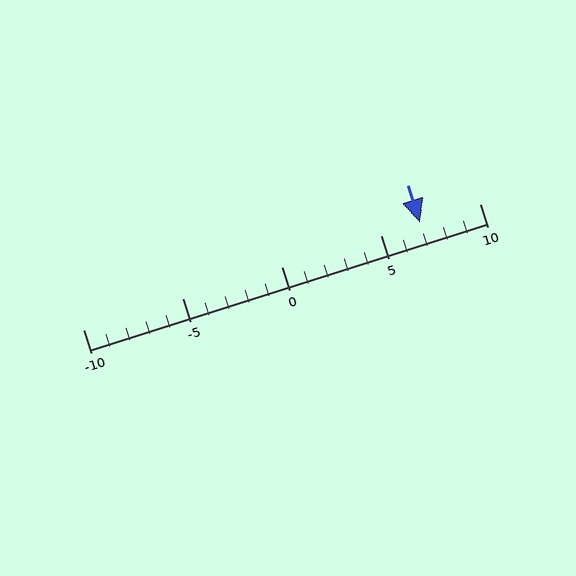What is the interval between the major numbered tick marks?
The major tick marks are spaced 5 units apart.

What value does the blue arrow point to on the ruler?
The blue arrow points to approximately 7.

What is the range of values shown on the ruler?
The ruler shows values from -10 to 10.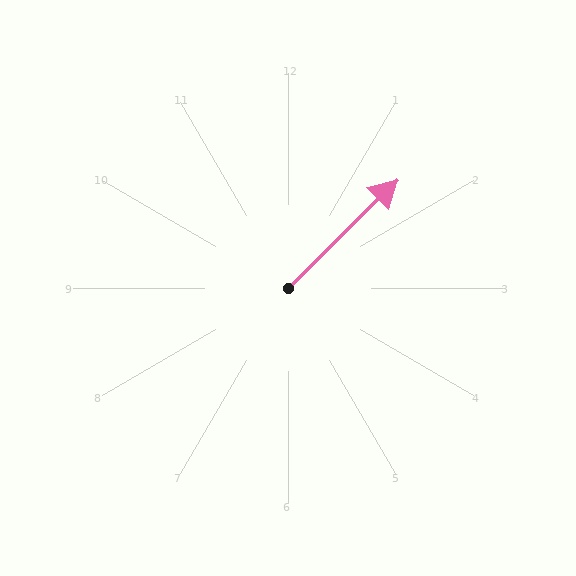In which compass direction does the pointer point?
Northeast.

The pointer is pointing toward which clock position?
Roughly 2 o'clock.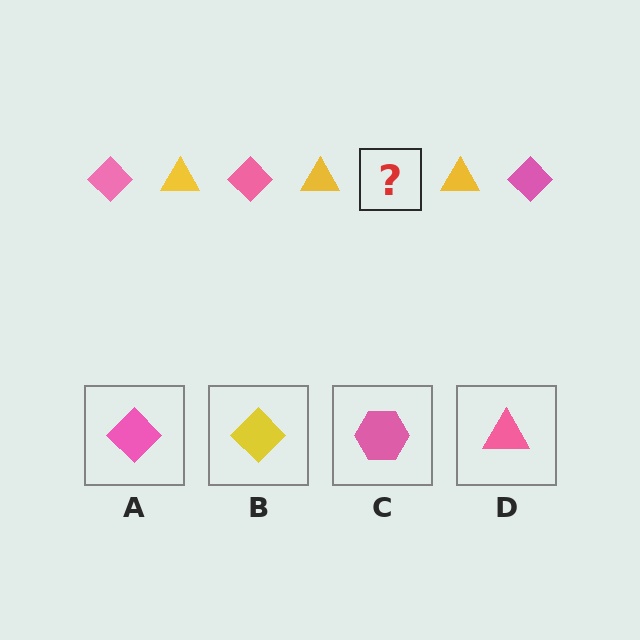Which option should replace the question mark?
Option A.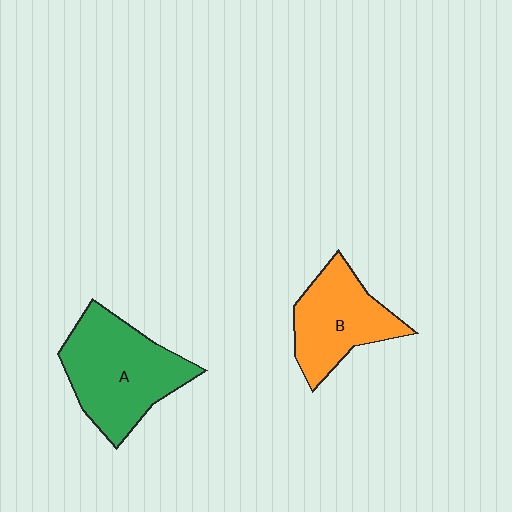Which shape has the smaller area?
Shape B (orange).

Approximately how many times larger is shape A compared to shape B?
Approximately 1.3 times.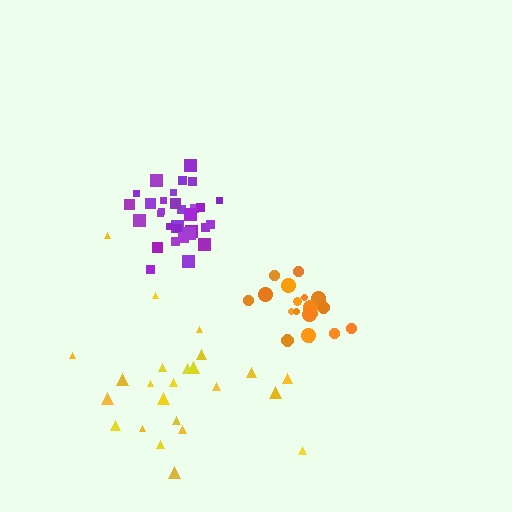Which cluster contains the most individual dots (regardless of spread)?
Purple (31).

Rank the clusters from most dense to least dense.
purple, orange, yellow.